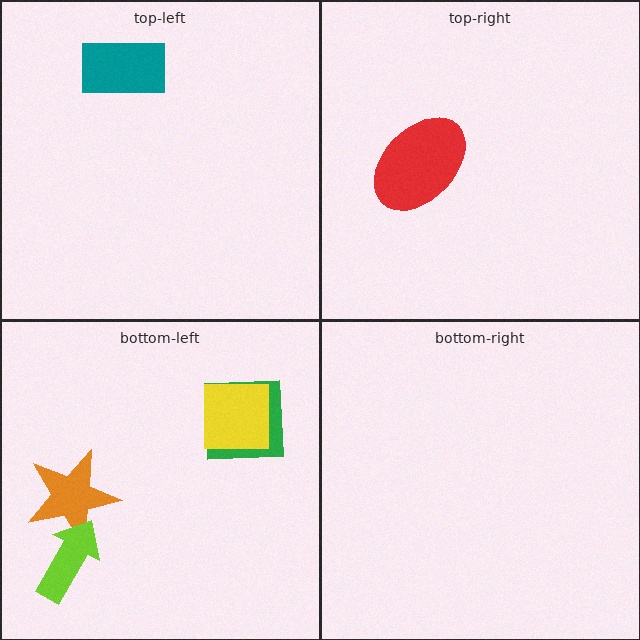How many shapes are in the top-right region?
1.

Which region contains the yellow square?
The bottom-left region.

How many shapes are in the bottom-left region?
4.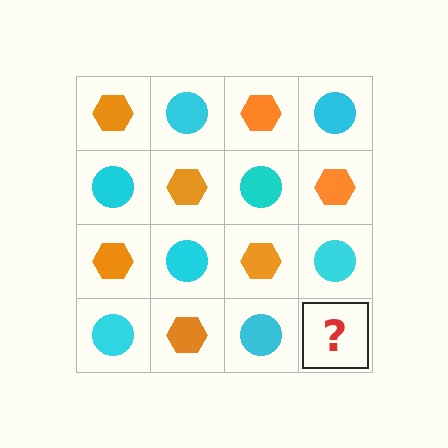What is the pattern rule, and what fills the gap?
The rule is that it alternates orange hexagon and cyan circle in a checkerboard pattern. The gap should be filled with an orange hexagon.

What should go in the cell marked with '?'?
The missing cell should contain an orange hexagon.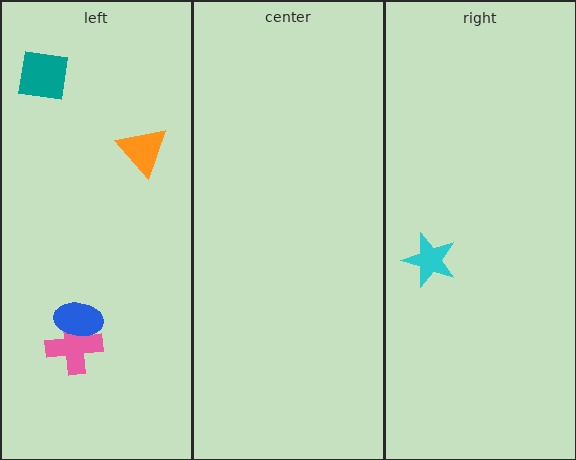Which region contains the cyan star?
The right region.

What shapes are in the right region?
The cyan star.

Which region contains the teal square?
The left region.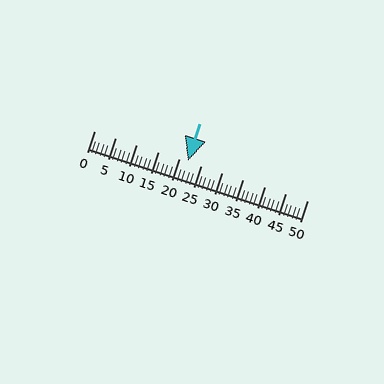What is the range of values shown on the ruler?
The ruler shows values from 0 to 50.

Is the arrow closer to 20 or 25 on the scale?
The arrow is closer to 20.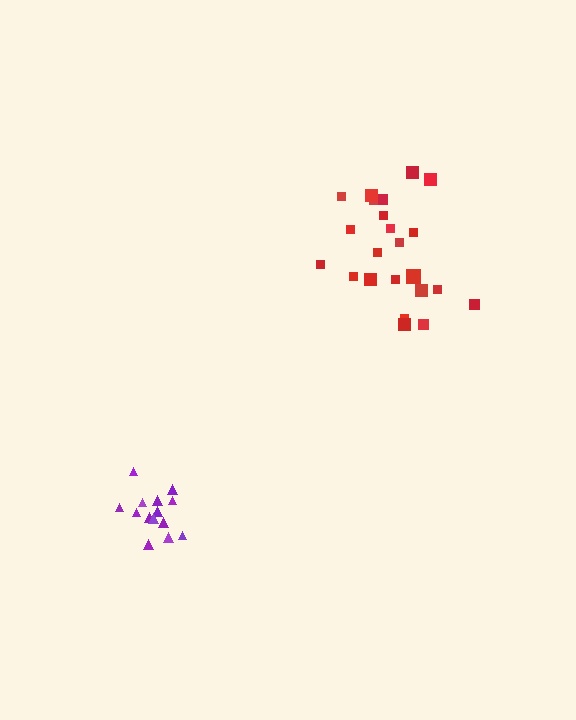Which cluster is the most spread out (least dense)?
Red.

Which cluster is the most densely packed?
Purple.